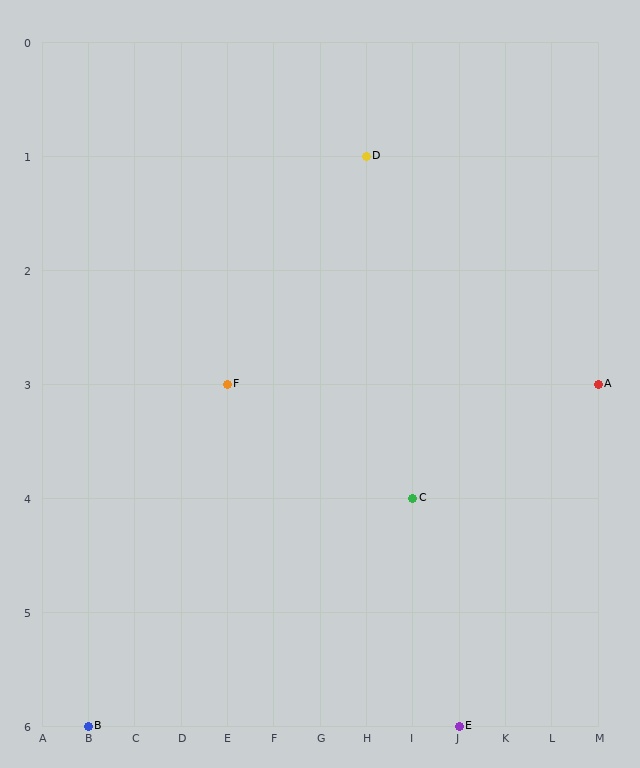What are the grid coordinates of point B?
Point B is at grid coordinates (B, 6).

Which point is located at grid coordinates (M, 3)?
Point A is at (M, 3).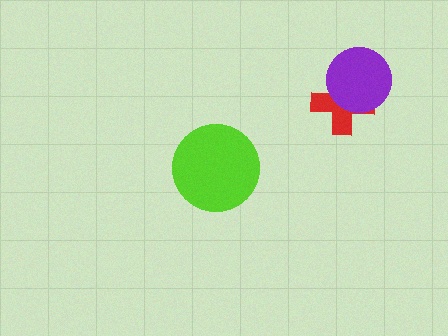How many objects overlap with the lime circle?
0 objects overlap with the lime circle.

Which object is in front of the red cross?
The purple circle is in front of the red cross.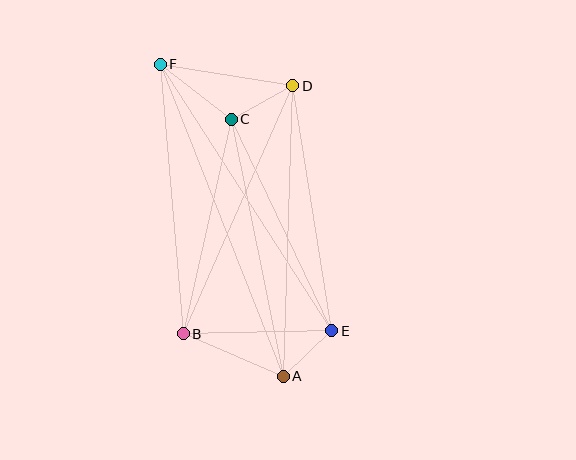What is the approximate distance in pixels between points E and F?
The distance between E and F is approximately 316 pixels.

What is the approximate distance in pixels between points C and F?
The distance between C and F is approximately 90 pixels.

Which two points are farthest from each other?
Points A and F are farthest from each other.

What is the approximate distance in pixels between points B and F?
The distance between B and F is approximately 270 pixels.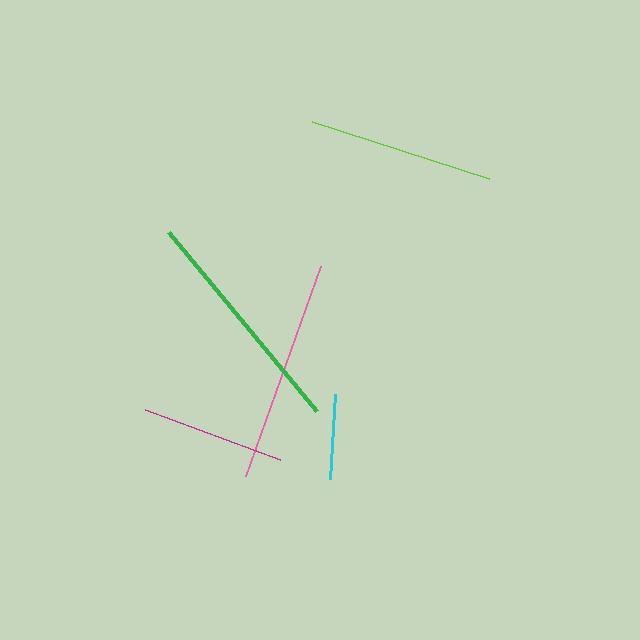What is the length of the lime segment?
The lime segment is approximately 186 pixels long.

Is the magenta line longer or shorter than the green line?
The green line is longer than the magenta line.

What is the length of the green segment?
The green segment is approximately 232 pixels long.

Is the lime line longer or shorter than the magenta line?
The lime line is longer than the magenta line.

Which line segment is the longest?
The green line is the longest at approximately 232 pixels.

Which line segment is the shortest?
The cyan line is the shortest at approximately 84 pixels.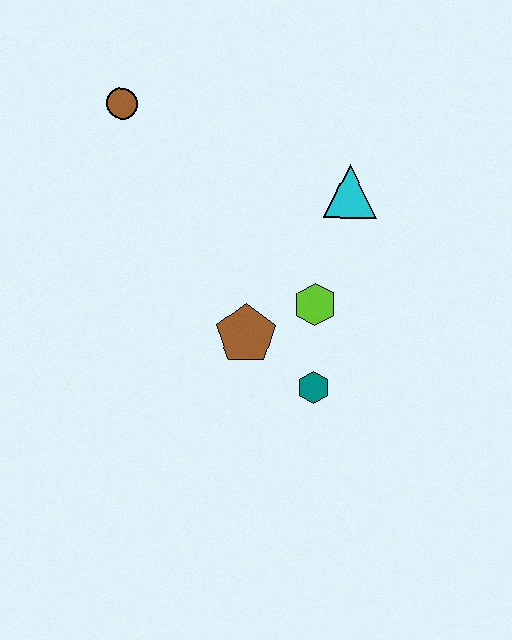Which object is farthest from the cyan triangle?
The brown circle is farthest from the cyan triangle.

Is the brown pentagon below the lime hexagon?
Yes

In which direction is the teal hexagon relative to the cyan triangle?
The teal hexagon is below the cyan triangle.